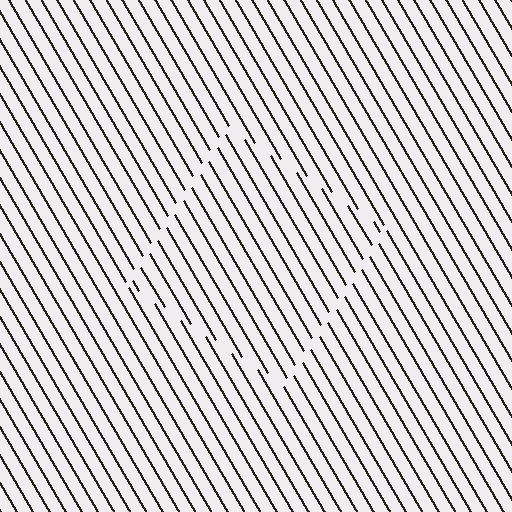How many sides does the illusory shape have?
4 sides — the line-ends trace a square.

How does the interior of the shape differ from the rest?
The interior of the shape contains the same grating, shifted by half a period — the contour is defined by the phase discontinuity where line-ends from the inner and outer gratings abut.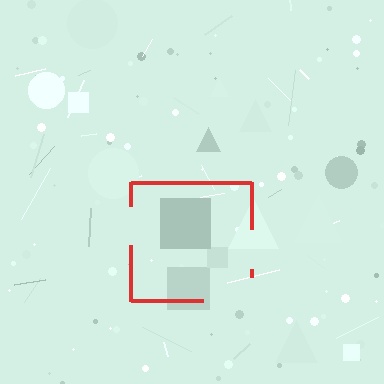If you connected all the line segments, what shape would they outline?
They would outline a square.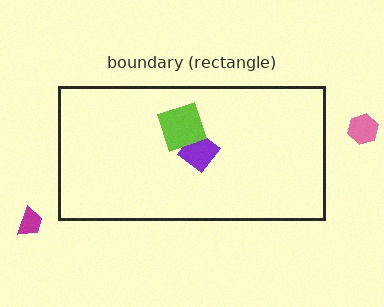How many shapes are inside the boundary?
2 inside, 2 outside.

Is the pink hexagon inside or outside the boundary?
Outside.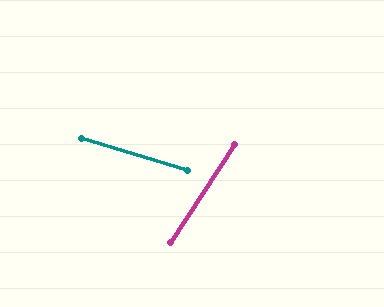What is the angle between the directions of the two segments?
Approximately 74 degrees.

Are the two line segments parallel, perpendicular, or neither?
Neither parallel nor perpendicular — they differ by about 74°.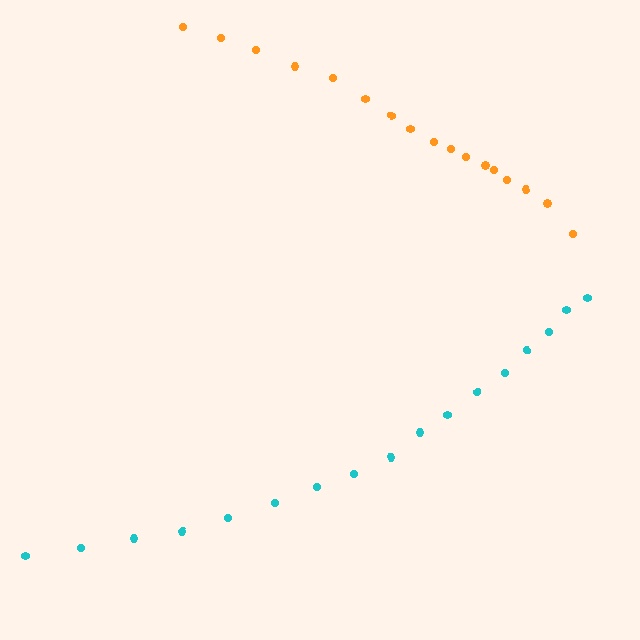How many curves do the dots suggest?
There are 2 distinct paths.